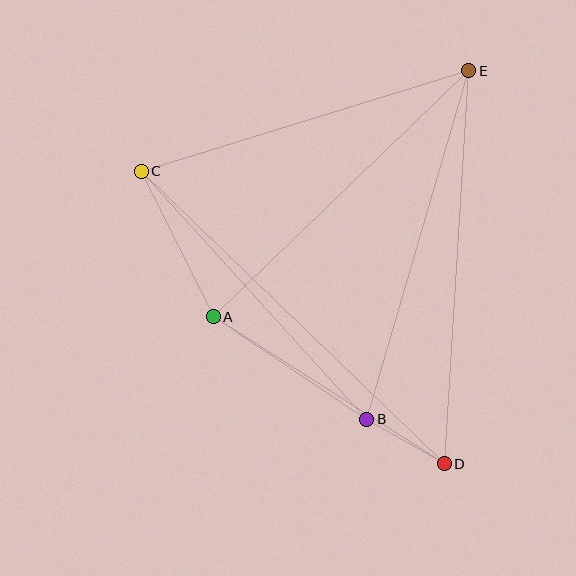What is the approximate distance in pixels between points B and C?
The distance between B and C is approximately 335 pixels.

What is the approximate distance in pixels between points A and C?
The distance between A and C is approximately 162 pixels.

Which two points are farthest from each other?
Points C and D are farthest from each other.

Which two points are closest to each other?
Points B and D are closest to each other.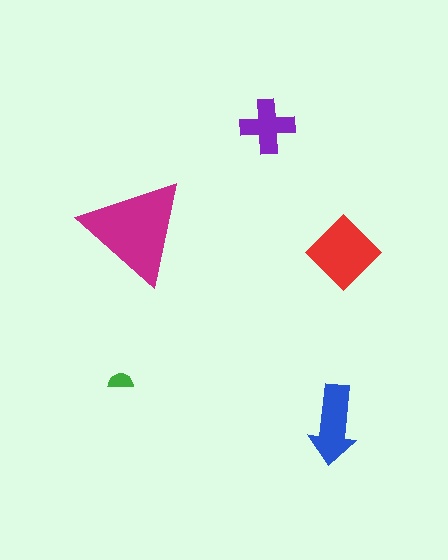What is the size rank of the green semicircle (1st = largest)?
5th.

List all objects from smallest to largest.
The green semicircle, the purple cross, the blue arrow, the red diamond, the magenta triangle.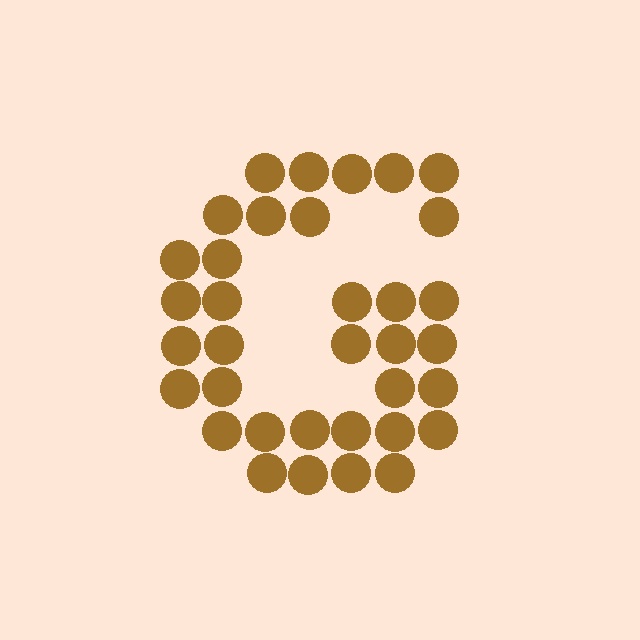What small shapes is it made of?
It is made of small circles.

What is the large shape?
The large shape is the letter G.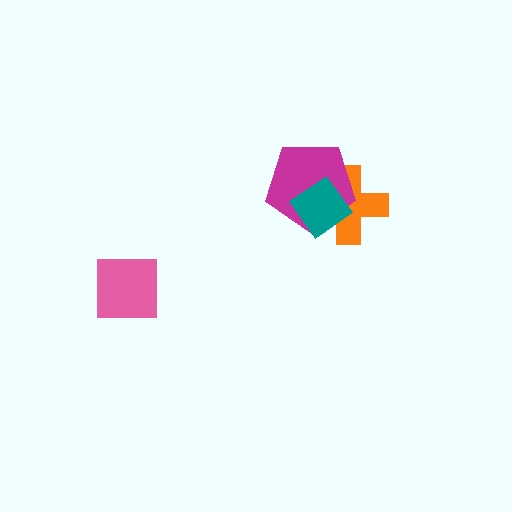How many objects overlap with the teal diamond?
2 objects overlap with the teal diamond.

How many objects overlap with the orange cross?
2 objects overlap with the orange cross.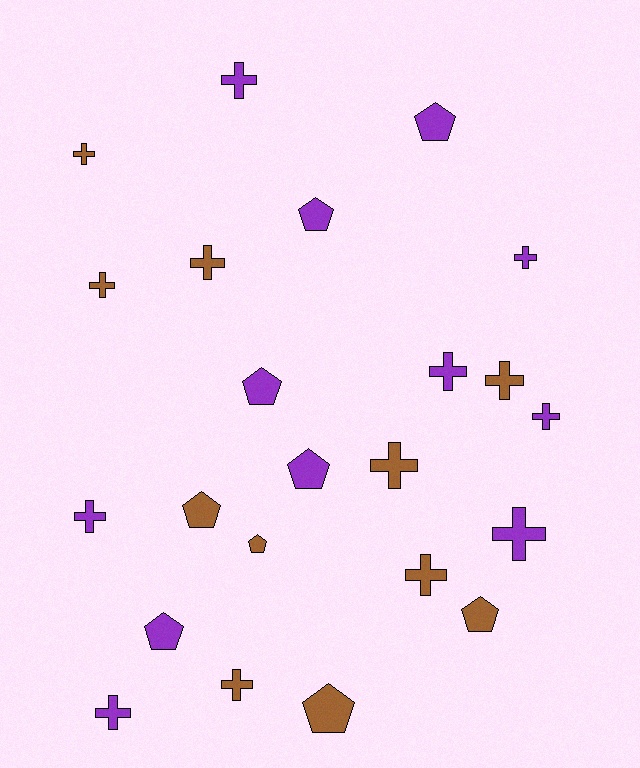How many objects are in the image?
There are 23 objects.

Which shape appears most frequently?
Cross, with 14 objects.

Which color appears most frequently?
Purple, with 12 objects.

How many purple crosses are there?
There are 7 purple crosses.